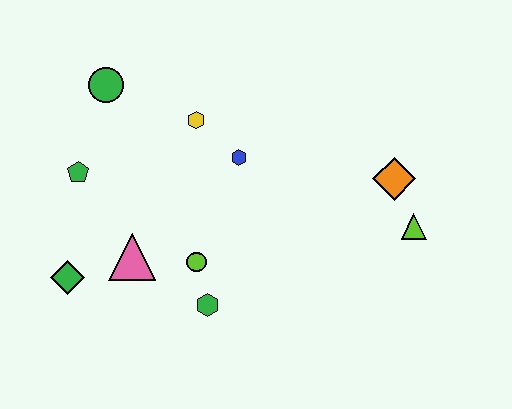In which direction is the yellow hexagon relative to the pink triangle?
The yellow hexagon is above the pink triangle.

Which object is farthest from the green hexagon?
The green circle is farthest from the green hexagon.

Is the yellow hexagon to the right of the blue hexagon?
No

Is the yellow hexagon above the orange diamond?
Yes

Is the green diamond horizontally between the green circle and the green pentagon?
No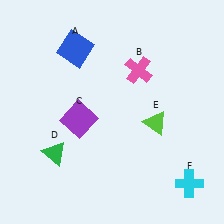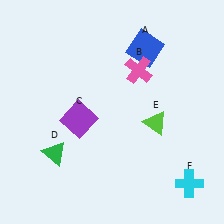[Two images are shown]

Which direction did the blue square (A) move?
The blue square (A) moved right.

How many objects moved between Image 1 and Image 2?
1 object moved between the two images.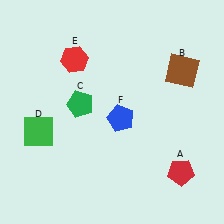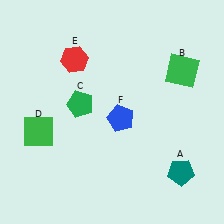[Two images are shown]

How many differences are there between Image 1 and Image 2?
There are 2 differences between the two images.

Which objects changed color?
A changed from red to teal. B changed from brown to green.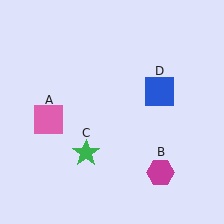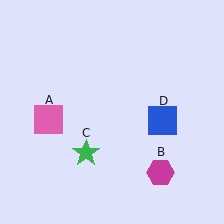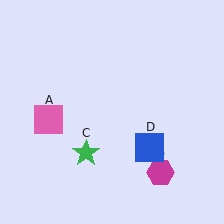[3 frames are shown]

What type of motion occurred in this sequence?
The blue square (object D) rotated clockwise around the center of the scene.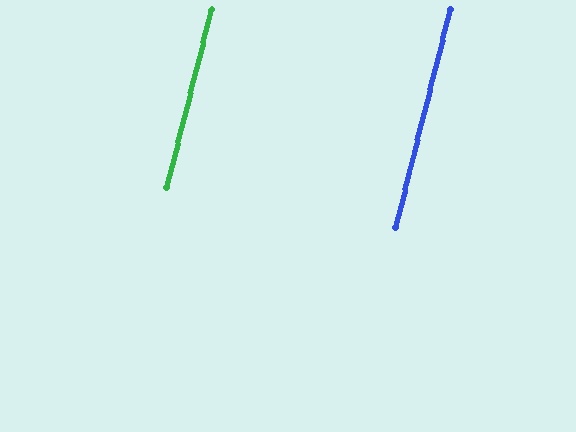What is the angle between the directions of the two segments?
Approximately 0 degrees.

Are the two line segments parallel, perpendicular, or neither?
Parallel — their directions differ by only 0.0°.